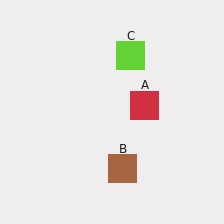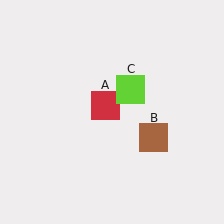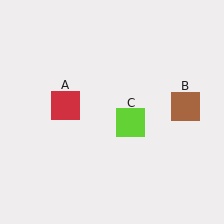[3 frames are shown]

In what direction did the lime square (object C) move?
The lime square (object C) moved down.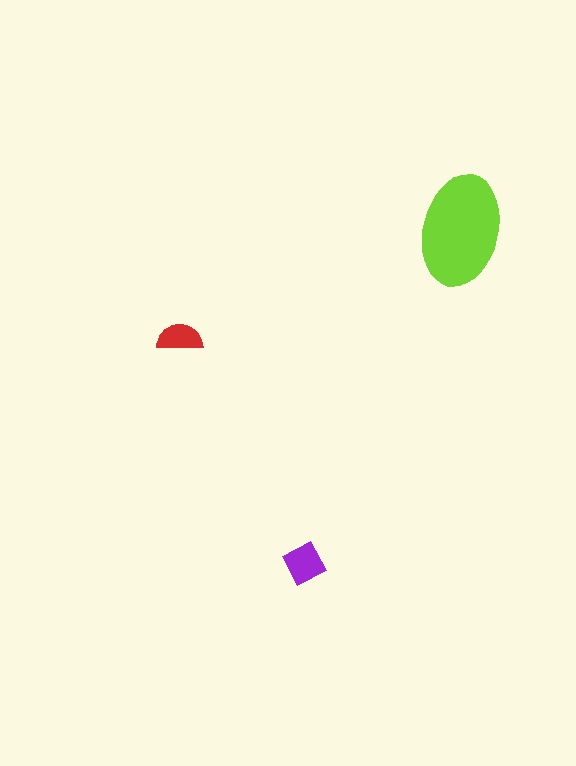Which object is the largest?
The lime ellipse.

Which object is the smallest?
The red semicircle.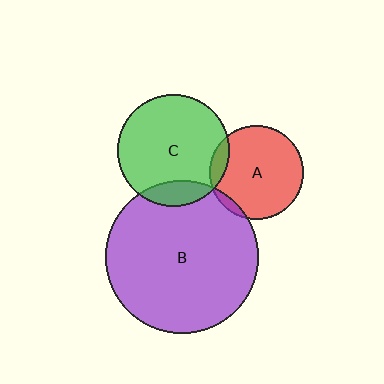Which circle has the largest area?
Circle B (purple).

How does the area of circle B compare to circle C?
Approximately 1.9 times.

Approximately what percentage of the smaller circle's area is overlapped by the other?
Approximately 5%.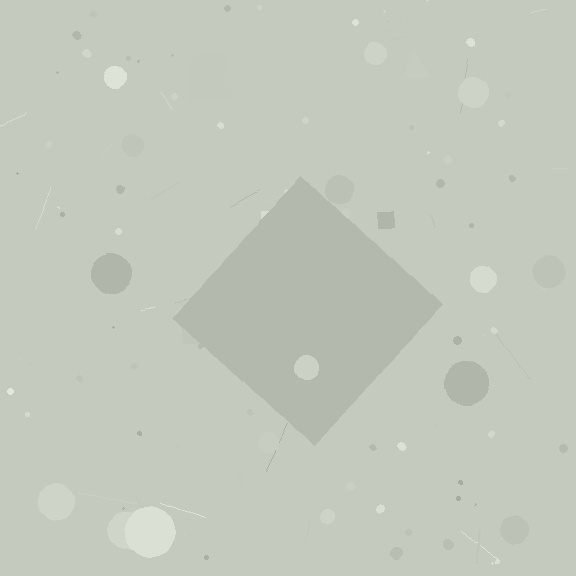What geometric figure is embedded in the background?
A diamond is embedded in the background.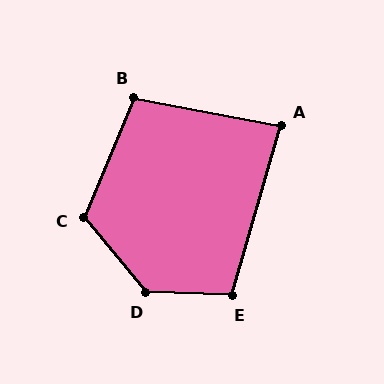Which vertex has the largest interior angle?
D, at approximately 131 degrees.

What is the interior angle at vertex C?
Approximately 118 degrees (obtuse).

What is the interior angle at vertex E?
Approximately 104 degrees (obtuse).